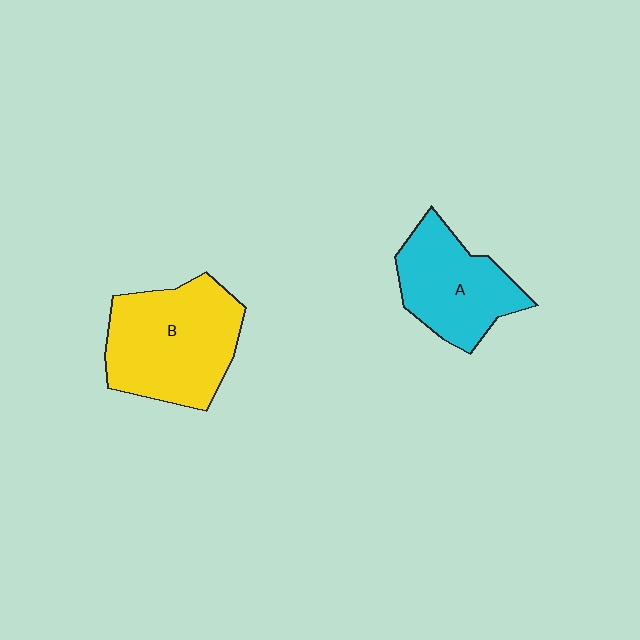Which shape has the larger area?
Shape B (yellow).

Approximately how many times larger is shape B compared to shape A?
Approximately 1.3 times.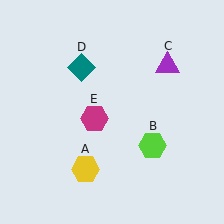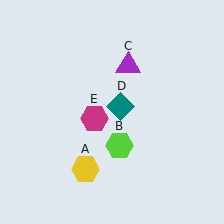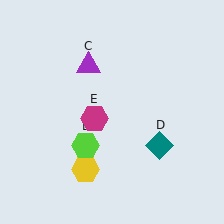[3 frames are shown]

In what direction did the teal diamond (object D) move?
The teal diamond (object D) moved down and to the right.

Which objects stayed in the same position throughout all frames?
Yellow hexagon (object A) and magenta hexagon (object E) remained stationary.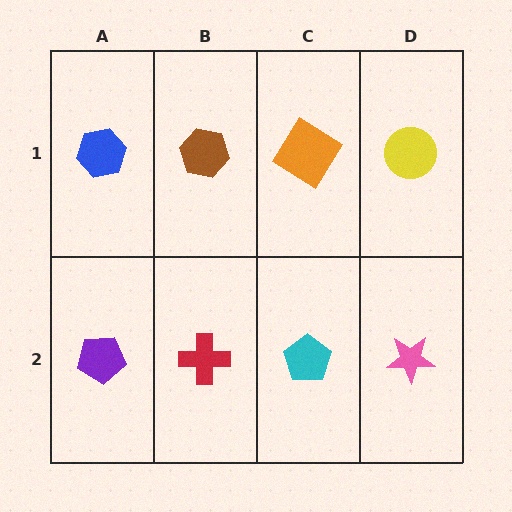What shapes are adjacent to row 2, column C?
An orange diamond (row 1, column C), a red cross (row 2, column B), a pink star (row 2, column D).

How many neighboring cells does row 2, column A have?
2.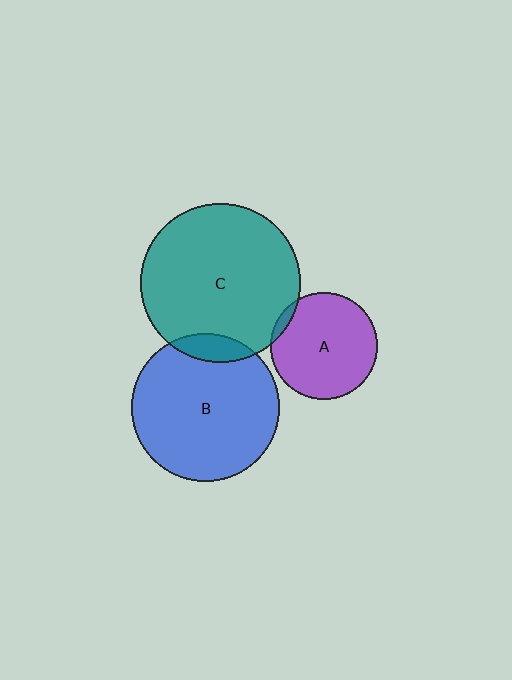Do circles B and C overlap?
Yes.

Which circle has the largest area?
Circle C (teal).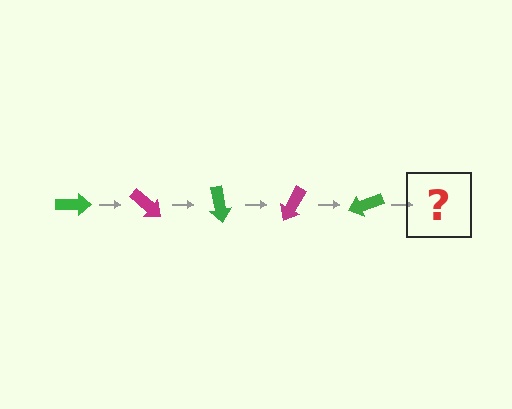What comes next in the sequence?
The next element should be a magenta arrow, rotated 200 degrees from the start.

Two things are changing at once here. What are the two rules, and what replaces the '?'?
The two rules are that it rotates 40 degrees each step and the color cycles through green and magenta. The '?' should be a magenta arrow, rotated 200 degrees from the start.